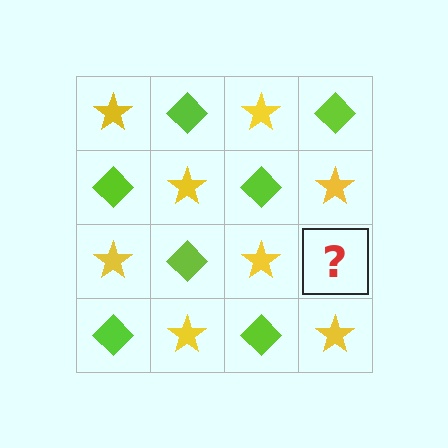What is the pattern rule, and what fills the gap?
The rule is that it alternates yellow star and lime diamond in a checkerboard pattern. The gap should be filled with a lime diamond.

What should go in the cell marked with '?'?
The missing cell should contain a lime diamond.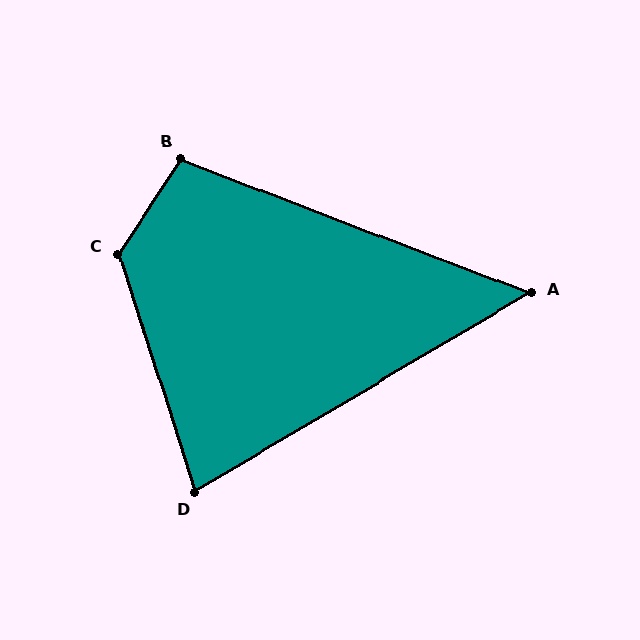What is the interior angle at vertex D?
Approximately 77 degrees (acute).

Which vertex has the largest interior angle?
C, at approximately 128 degrees.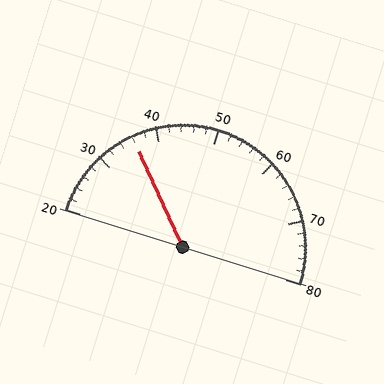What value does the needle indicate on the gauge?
The needle indicates approximately 36.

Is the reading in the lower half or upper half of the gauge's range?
The reading is in the lower half of the range (20 to 80).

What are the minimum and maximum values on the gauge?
The gauge ranges from 20 to 80.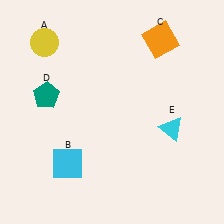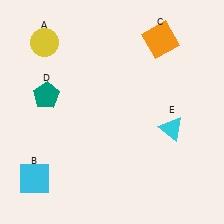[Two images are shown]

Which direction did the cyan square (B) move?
The cyan square (B) moved left.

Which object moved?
The cyan square (B) moved left.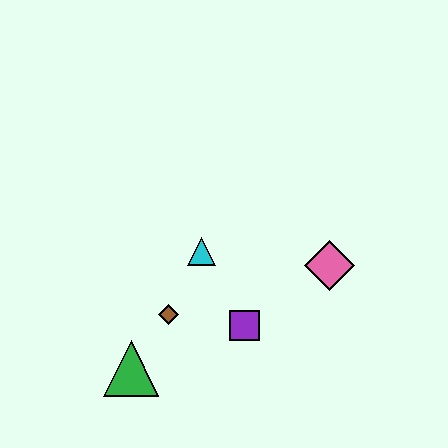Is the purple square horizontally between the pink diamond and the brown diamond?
Yes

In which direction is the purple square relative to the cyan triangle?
The purple square is below the cyan triangle.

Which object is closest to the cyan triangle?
The brown diamond is closest to the cyan triangle.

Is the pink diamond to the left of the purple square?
No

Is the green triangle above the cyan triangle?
No